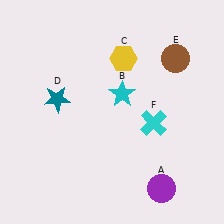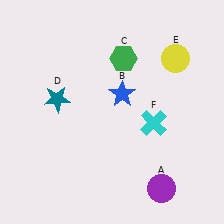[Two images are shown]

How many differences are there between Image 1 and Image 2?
There are 3 differences between the two images.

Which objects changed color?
B changed from cyan to blue. C changed from yellow to green. E changed from brown to yellow.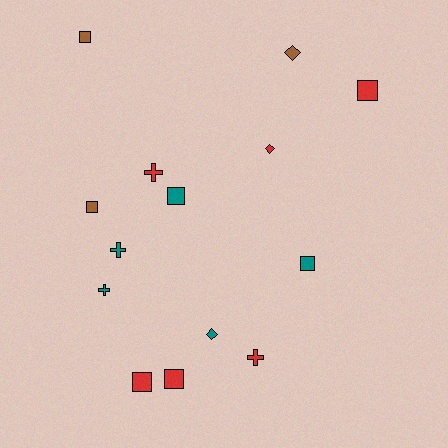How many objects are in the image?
There are 14 objects.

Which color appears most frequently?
Red, with 6 objects.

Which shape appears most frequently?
Square, with 7 objects.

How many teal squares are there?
There are 2 teal squares.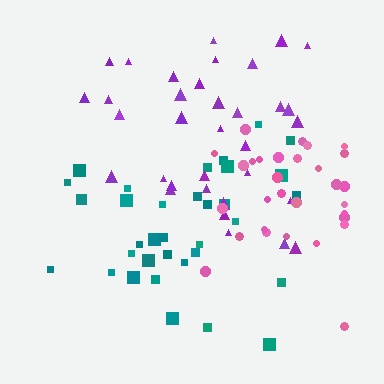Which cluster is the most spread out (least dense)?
Purple.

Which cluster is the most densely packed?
Pink.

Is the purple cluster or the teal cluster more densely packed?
Teal.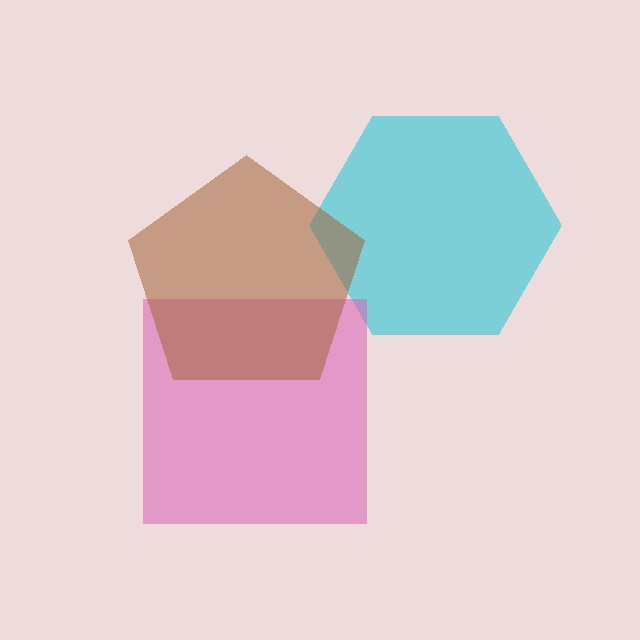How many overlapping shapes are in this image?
There are 3 overlapping shapes in the image.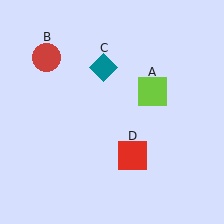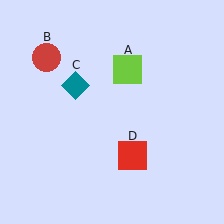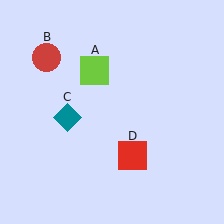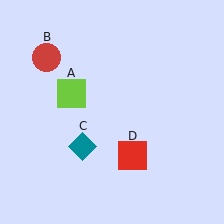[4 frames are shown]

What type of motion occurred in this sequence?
The lime square (object A), teal diamond (object C) rotated counterclockwise around the center of the scene.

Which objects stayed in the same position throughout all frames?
Red circle (object B) and red square (object D) remained stationary.